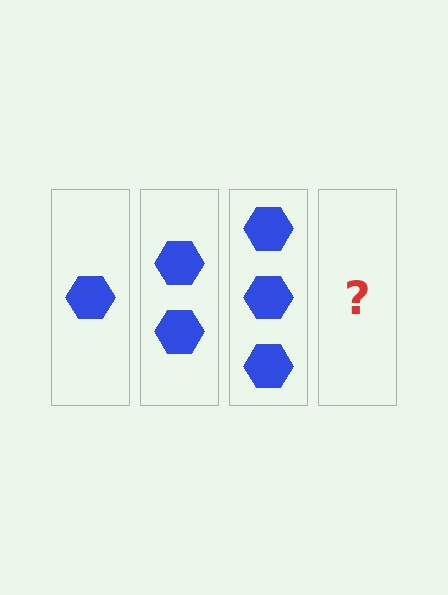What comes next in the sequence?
The next element should be 4 hexagons.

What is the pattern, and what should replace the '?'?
The pattern is that each step adds one more hexagon. The '?' should be 4 hexagons.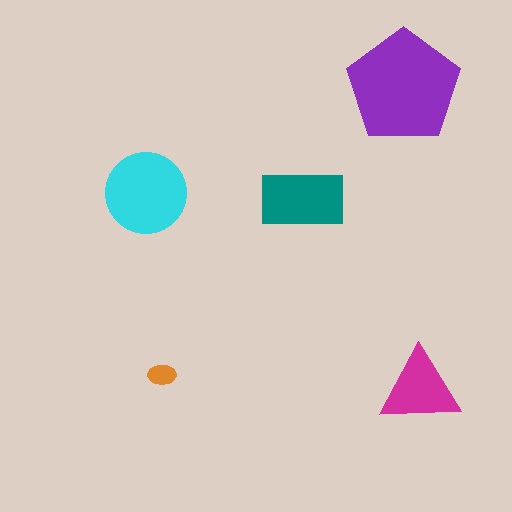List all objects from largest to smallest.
The purple pentagon, the cyan circle, the teal rectangle, the magenta triangle, the orange ellipse.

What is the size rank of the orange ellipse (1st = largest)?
5th.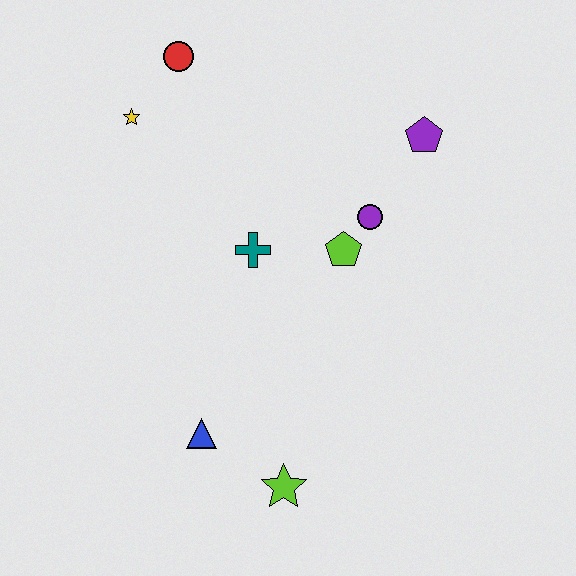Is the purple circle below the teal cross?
No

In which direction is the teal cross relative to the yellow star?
The teal cross is below the yellow star.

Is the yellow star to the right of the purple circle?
No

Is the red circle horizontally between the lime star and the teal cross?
No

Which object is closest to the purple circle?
The lime pentagon is closest to the purple circle.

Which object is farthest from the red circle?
The lime star is farthest from the red circle.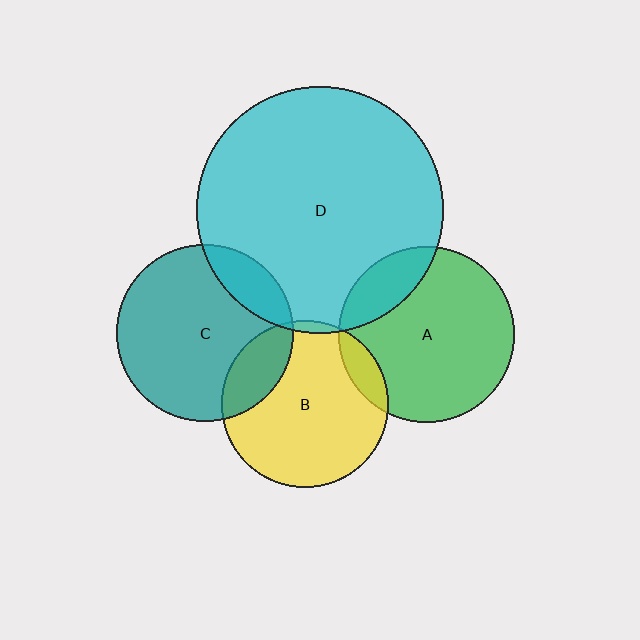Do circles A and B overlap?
Yes.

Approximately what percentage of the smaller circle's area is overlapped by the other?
Approximately 10%.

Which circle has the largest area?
Circle D (cyan).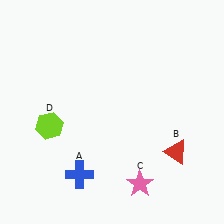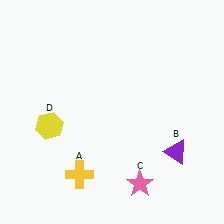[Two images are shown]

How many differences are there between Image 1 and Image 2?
There are 3 differences between the two images.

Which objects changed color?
A changed from blue to yellow. B changed from red to purple. D changed from lime to yellow.